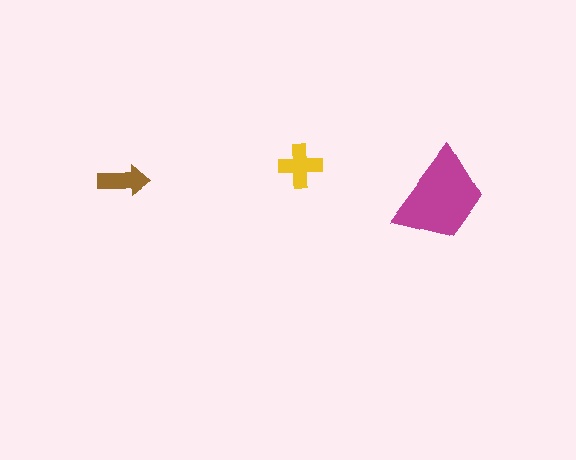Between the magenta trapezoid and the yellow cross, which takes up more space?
The magenta trapezoid.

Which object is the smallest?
The brown arrow.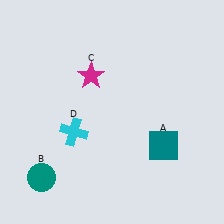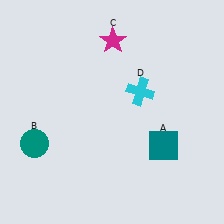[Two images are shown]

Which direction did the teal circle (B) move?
The teal circle (B) moved up.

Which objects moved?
The objects that moved are: the teal circle (B), the magenta star (C), the cyan cross (D).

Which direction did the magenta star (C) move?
The magenta star (C) moved up.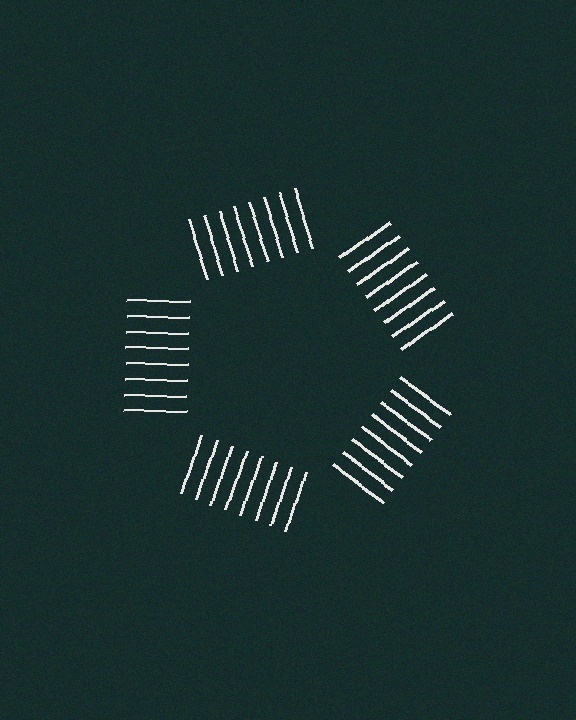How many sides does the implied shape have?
5 sides — the line-ends trace a pentagon.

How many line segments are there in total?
40 — 8 along each of the 5 edges.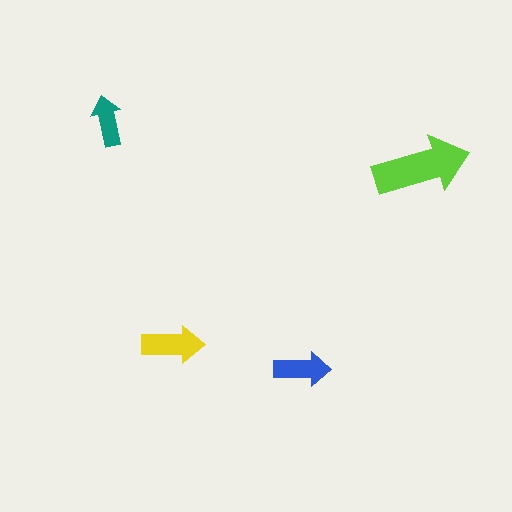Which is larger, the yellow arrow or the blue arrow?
The yellow one.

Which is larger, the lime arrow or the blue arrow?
The lime one.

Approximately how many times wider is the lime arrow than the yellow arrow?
About 1.5 times wider.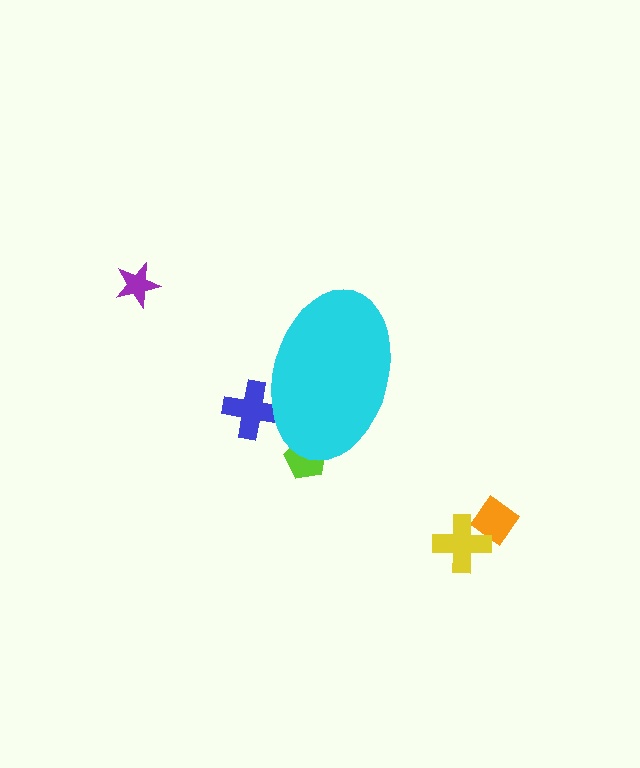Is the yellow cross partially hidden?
No, the yellow cross is fully visible.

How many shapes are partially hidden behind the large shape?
2 shapes are partially hidden.